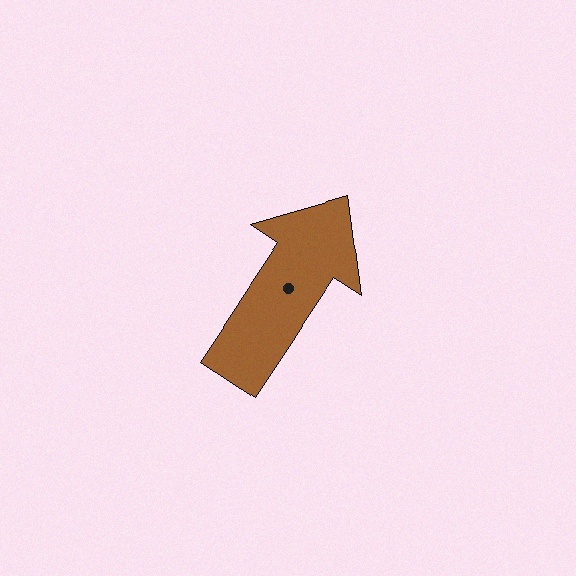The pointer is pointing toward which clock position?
Roughly 1 o'clock.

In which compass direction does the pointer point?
Northeast.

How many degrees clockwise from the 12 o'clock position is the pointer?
Approximately 34 degrees.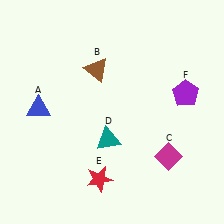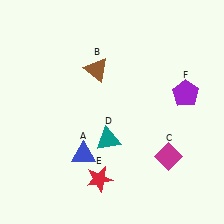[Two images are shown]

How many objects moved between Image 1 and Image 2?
1 object moved between the two images.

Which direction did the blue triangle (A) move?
The blue triangle (A) moved down.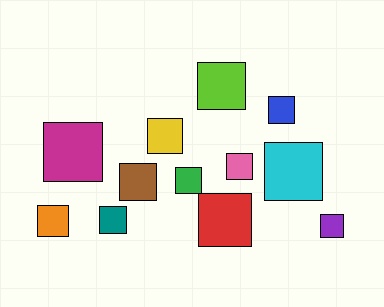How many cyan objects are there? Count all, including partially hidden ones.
There is 1 cyan object.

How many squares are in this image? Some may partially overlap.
There are 12 squares.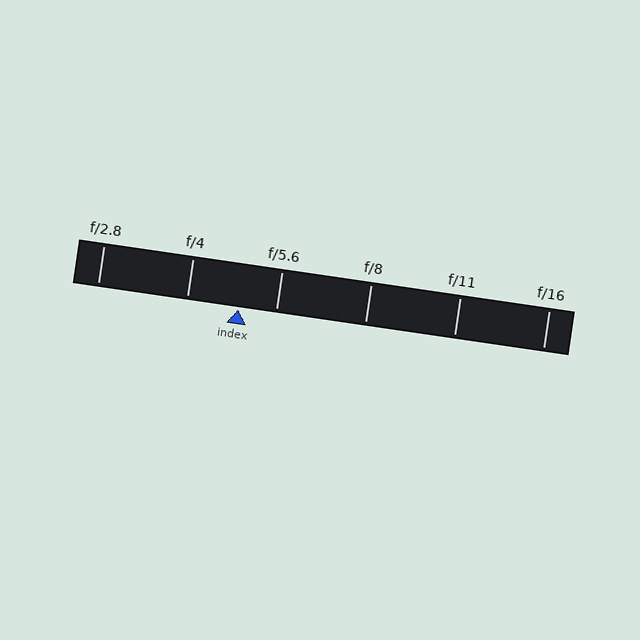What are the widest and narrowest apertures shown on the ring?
The widest aperture shown is f/2.8 and the narrowest is f/16.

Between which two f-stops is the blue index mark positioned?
The index mark is between f/4 and f/5.6.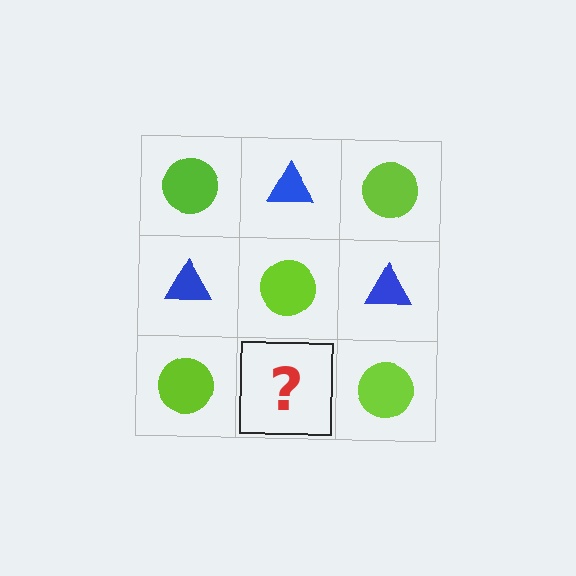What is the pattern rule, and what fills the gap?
The rule is that it alternates lime circle and blue triangle in a checkerboard pattern. The gap should be filled with a blue triangle.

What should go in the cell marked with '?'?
The missing cell should contain a blue triangle.